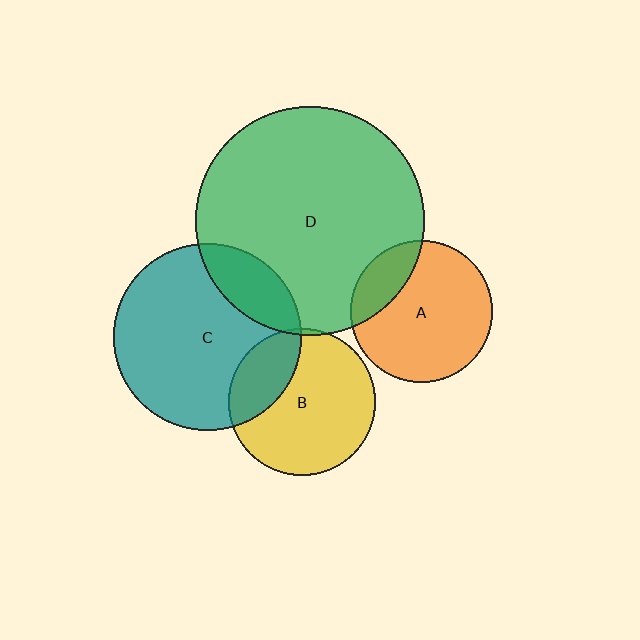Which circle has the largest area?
Circle D (green).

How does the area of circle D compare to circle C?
Approximately 1.5 times.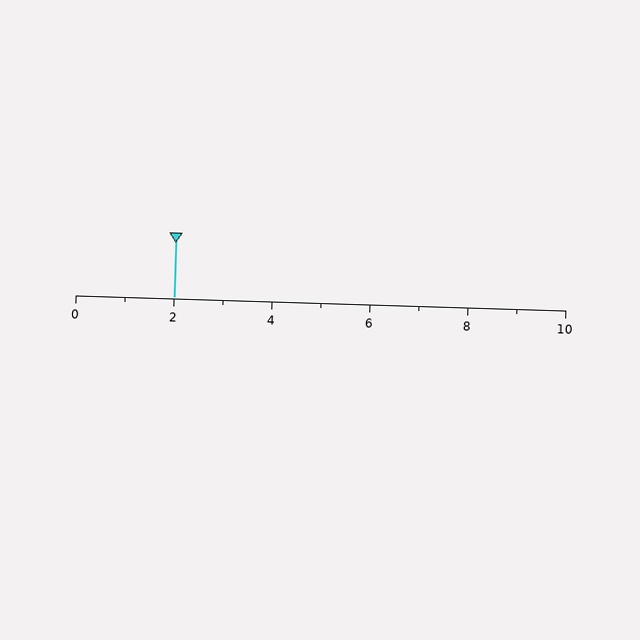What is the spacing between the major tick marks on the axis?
The major ticks are spaced 2 apart.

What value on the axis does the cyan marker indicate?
The marker indicates approximately 2.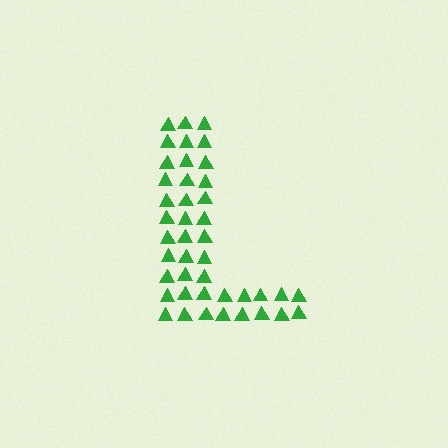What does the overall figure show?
The overall figure shows the letter L.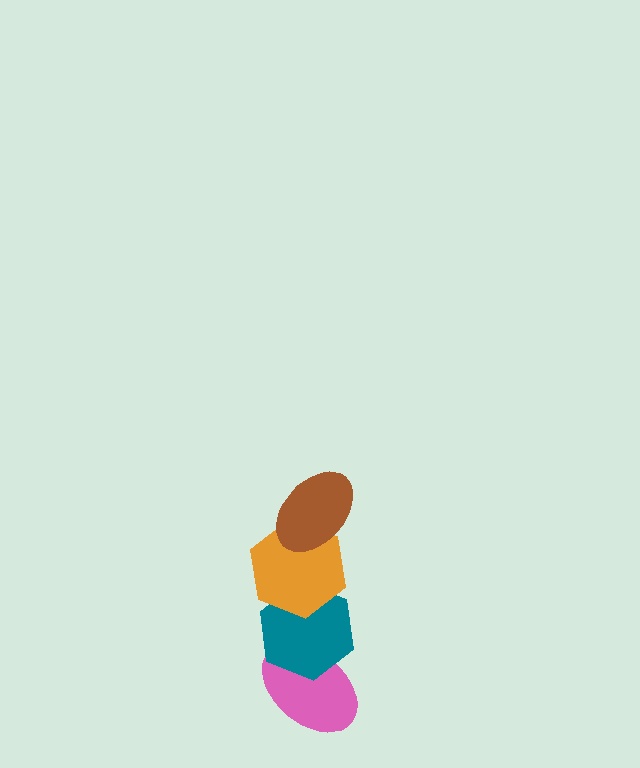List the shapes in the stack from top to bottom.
From top to bottom: the brown ellipse, the orange hexagon, the teal hexagon, the pink ellipse.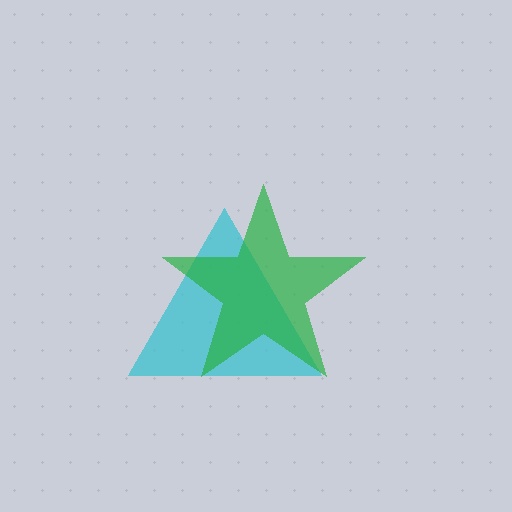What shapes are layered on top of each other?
The layered shapes are: a cyan triangle, a green star.